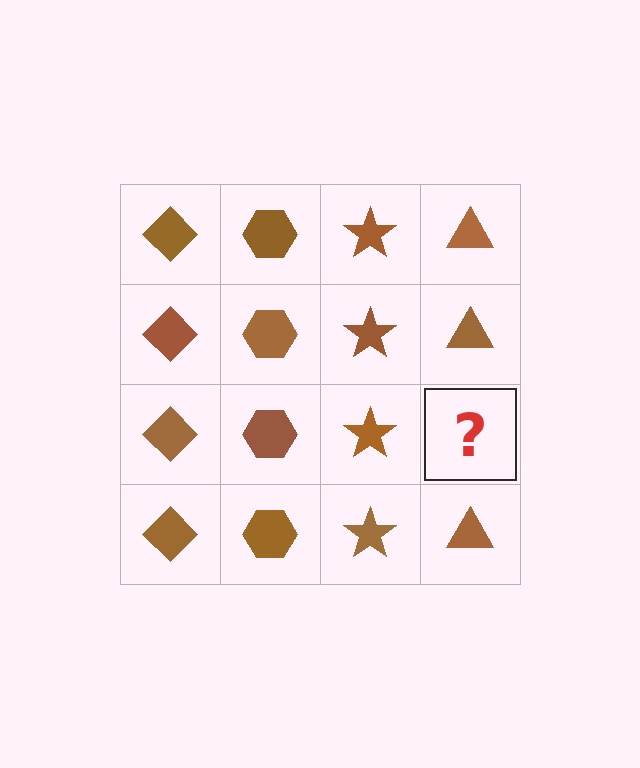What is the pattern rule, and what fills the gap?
The rule is that each column has a consistent shape. The gap should be filled with a brown triangle.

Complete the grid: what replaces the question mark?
The question mark should be replaced with a brown triangle.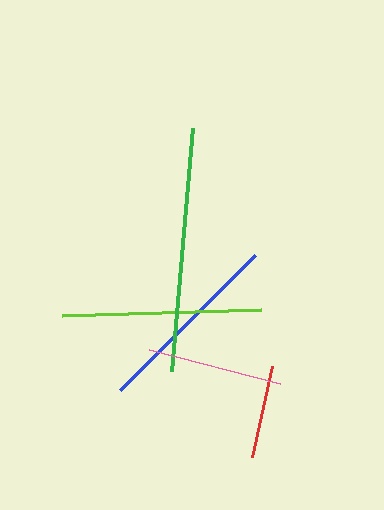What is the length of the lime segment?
The lime segment is approximately 199 pixels long.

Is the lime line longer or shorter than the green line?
The green line is longer than the lime line.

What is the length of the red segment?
The red segment is approximately 93 pixels long.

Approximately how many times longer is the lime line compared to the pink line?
The lime line is approximately 1.5 times the length of the pink line.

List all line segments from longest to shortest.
From longest to shortest: green, lime, blue, pink, red.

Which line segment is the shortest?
The red line is the shortest at approximately 93 pixels.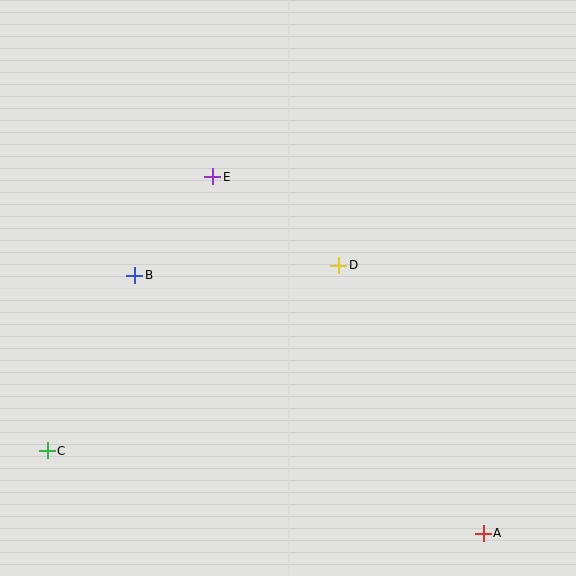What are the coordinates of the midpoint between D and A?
The midpoint between D and A is at (411, 399).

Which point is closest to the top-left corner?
Point E is closest to the top-left corner.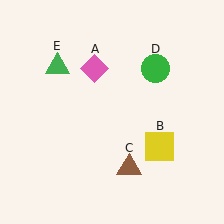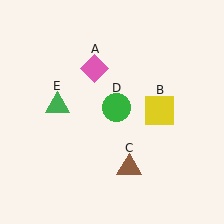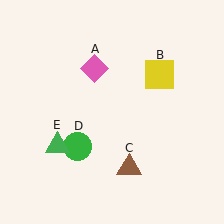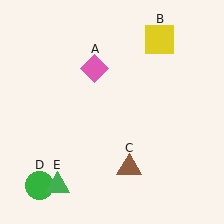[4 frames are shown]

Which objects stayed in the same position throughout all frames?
Pink diamond (object A) and brown triangle (object C) remained stationary.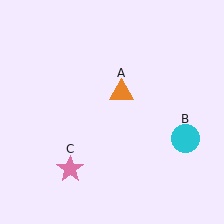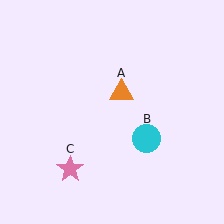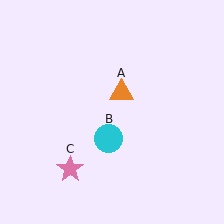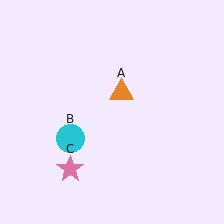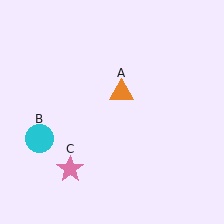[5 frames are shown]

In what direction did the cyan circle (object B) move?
The cyan circle (object B) moved left.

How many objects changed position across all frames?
1 object changed position: cyan circle (object B).